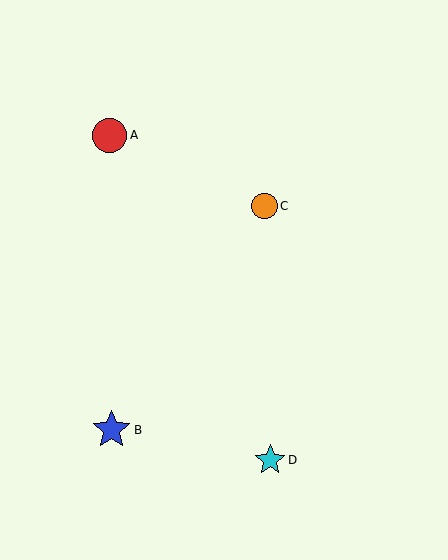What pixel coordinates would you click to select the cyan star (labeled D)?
Click at (270, 460) to select the cyan star D.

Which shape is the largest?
The blue star (labeled B) is the largest.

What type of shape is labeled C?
Shape C is an orange circle.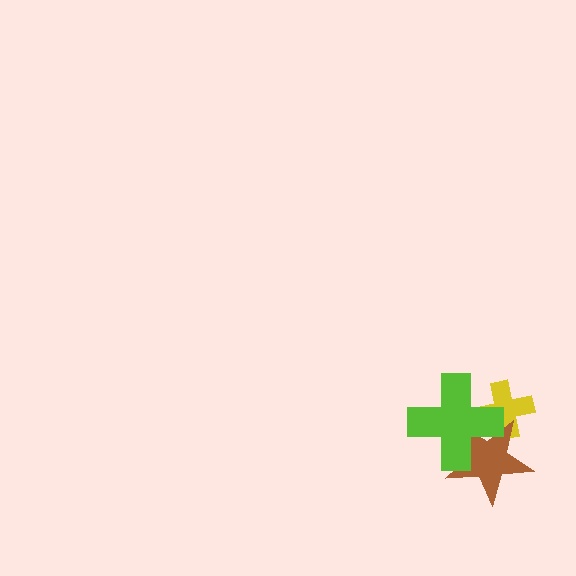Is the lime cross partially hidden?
No, no other shape covers it.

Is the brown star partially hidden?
Yes, it is partially covered by another shape.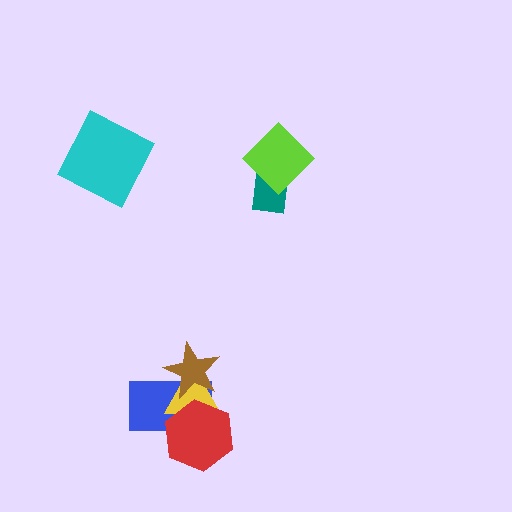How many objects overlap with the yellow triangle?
3 objects overlap with the yellow triangle.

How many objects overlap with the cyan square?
0 objects overlap with the cyan square.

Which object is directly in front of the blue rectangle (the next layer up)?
The yellow triangle is directly in front of the blue rectangle.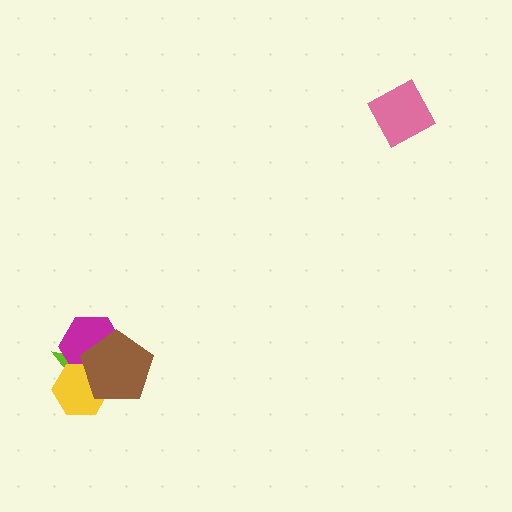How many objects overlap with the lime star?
3 objects overlap with the lime star.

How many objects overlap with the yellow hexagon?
3 objects overlap with the yellow hexagon.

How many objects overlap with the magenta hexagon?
3 objects overlap with the magenta hexagon.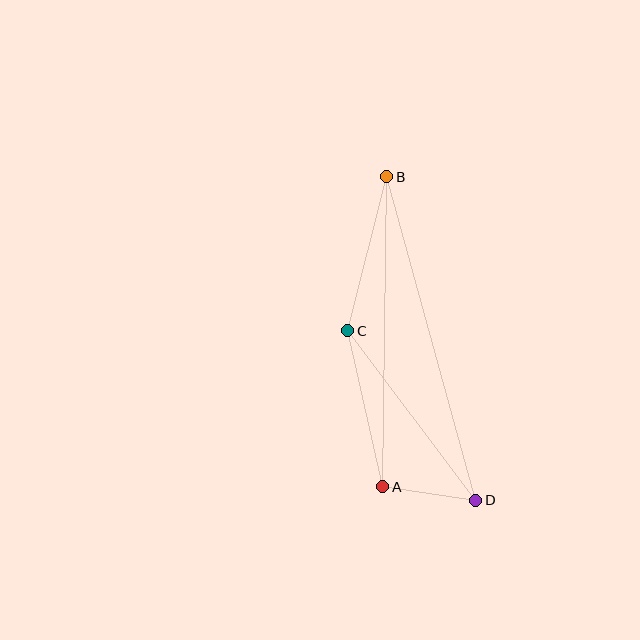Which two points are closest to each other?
Points A and D are closest to each other.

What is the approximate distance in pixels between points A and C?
The distance between A and C is approximately 160 pixels.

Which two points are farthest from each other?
Points B and D are farthest from each other.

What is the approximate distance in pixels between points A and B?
The distance between A and B is approximately 310 pixels.